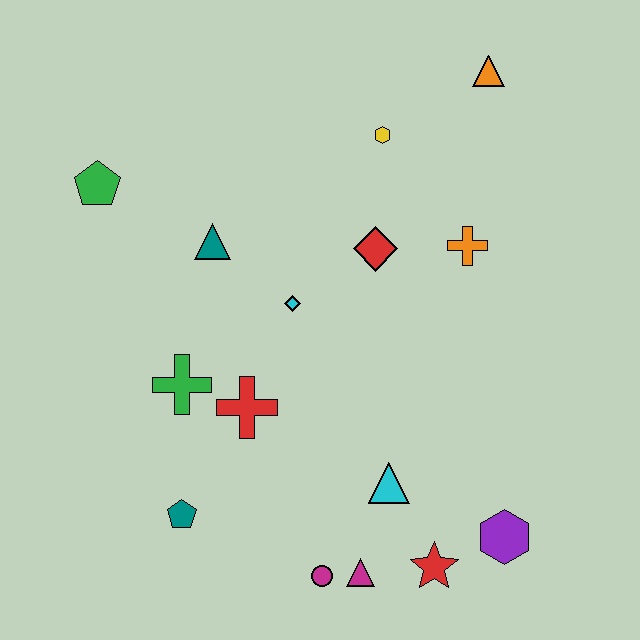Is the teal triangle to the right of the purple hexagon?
No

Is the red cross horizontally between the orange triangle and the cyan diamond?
No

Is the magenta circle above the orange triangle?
No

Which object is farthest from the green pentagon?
The purple hexagon is farthest from the green pentagon.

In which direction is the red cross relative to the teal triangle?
The red cross is below the teal triangle.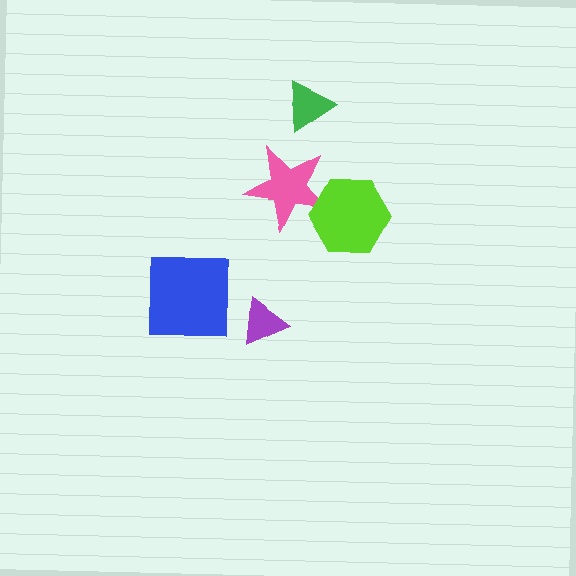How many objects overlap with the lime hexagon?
1 object overlaps with the lime hexagon.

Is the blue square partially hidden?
No, no other shape covers it.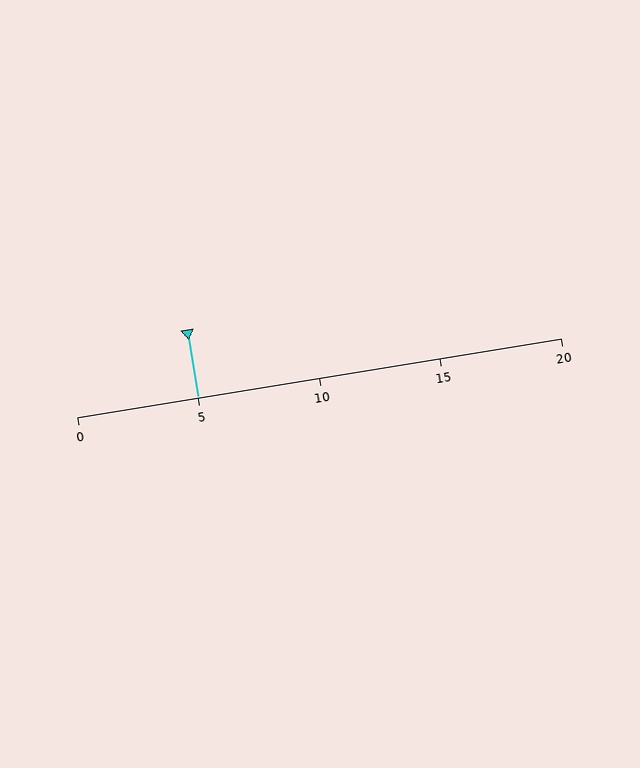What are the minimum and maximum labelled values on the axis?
The axis runs from 0 to 20.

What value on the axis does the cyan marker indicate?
The marker indicates approximately 5.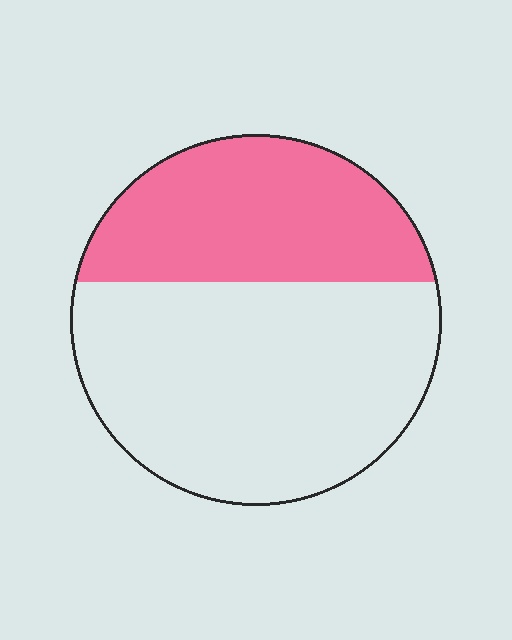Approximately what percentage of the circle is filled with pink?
Approximately 35%.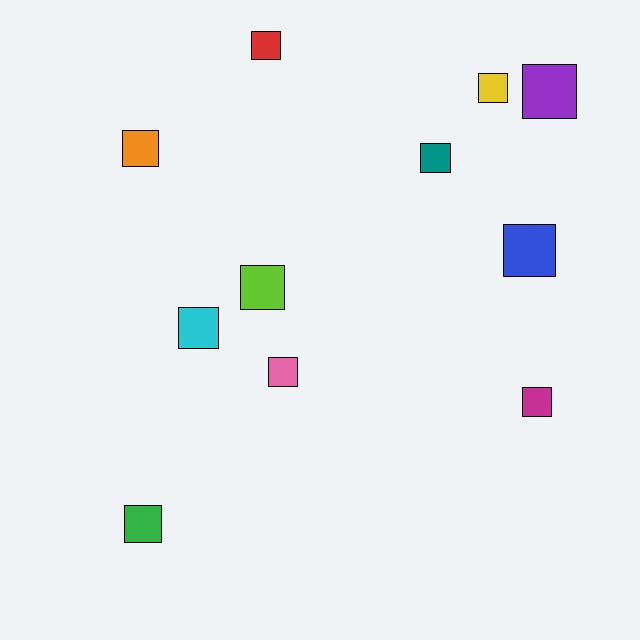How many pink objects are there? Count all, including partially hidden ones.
There is 1 pink object.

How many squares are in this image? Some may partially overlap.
There are 11 squares.